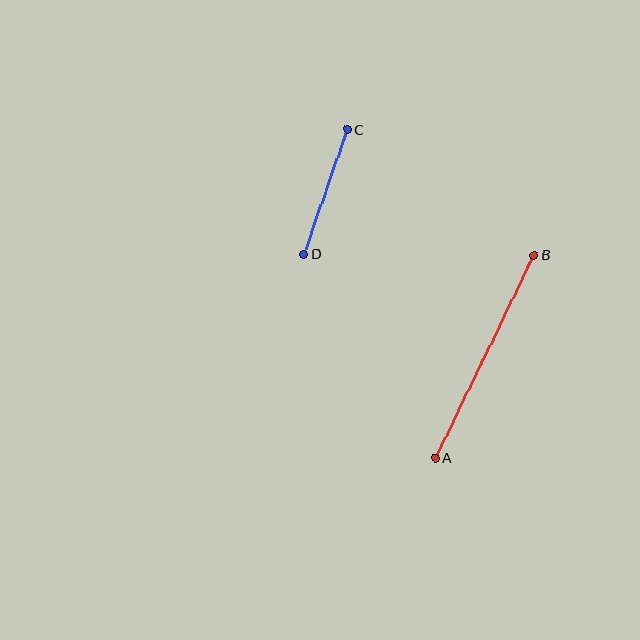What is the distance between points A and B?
The distance is approximately 225 pixels.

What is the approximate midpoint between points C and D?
The midpoint is at approximately (326, 192) pixels.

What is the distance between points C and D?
The distance is approximately 132 pixels.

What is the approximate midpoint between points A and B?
The midpoint is at approximately (485, 356) pixels.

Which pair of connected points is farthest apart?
Points A and B are farthest apart.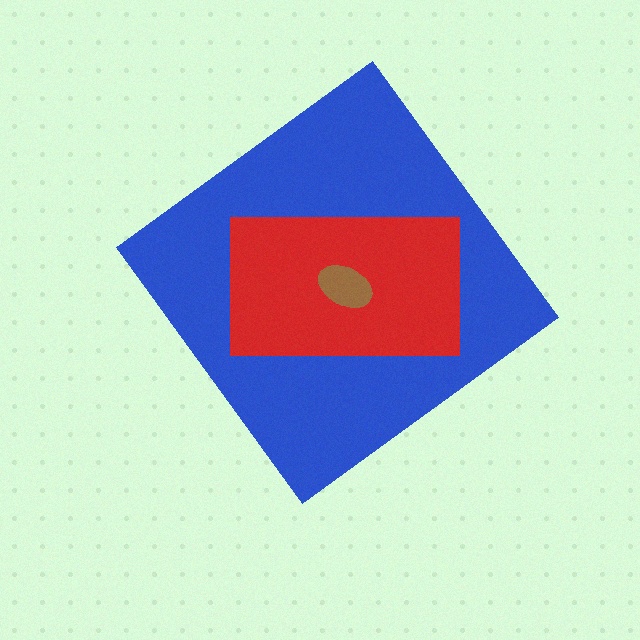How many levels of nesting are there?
3.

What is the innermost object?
The brown ellipse.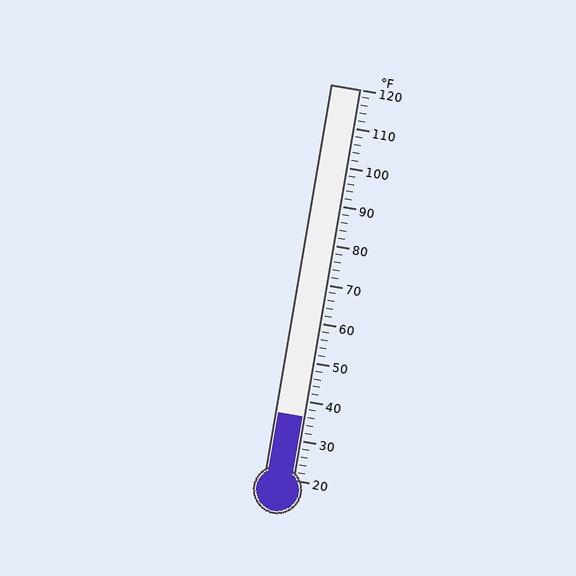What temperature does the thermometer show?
The thermometer shows approximately 36°F.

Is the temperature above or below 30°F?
The temperature is above 30°F.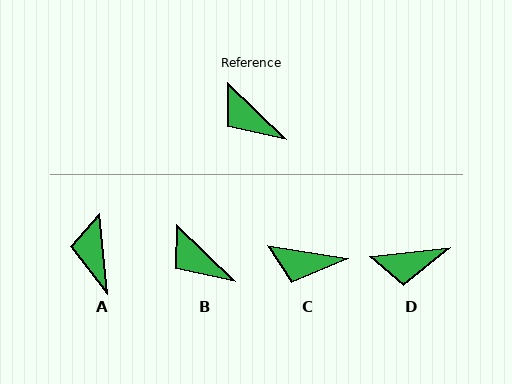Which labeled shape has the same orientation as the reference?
B.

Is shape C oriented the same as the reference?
No, it is off by about 35 degrees.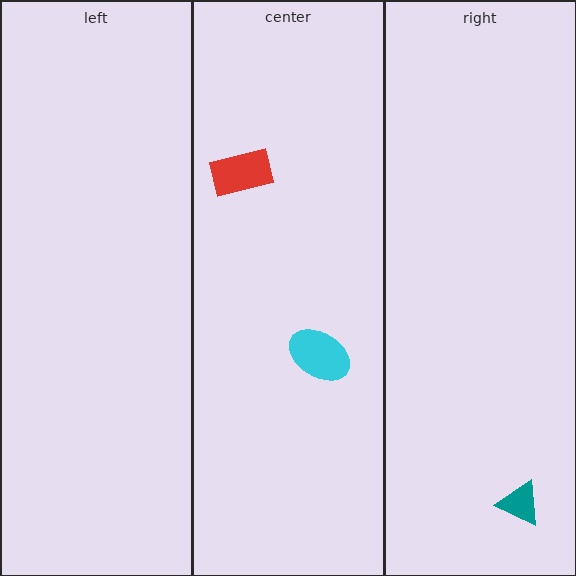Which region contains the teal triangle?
The right region.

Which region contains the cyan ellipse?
The center region.